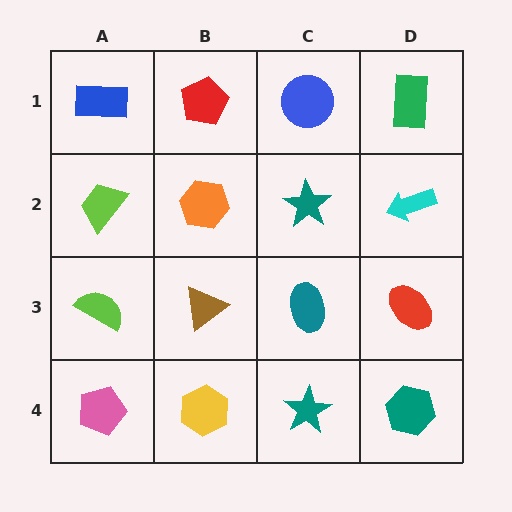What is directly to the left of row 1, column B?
A blue rectangle.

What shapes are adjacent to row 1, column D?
A cyan arrow (row 2, column D), a blue circle (row 1, column C).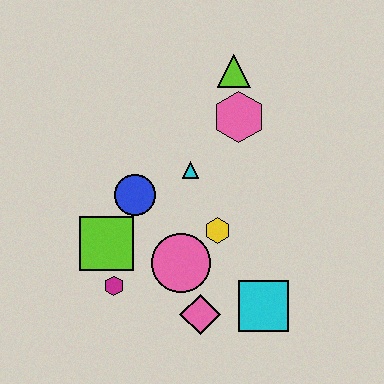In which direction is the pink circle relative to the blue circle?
The pink circle is below the blue circle.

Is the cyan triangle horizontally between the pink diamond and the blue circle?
Yes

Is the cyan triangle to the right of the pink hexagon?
No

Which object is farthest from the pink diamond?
The lime triangle is farthest from the pink diamond.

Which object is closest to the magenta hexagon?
The lime square is closest to the magenta hexagon.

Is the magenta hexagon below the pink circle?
Yes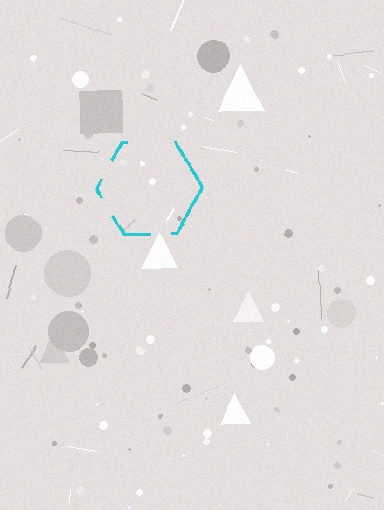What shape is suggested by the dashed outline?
The dashed outline suggests a hexagon.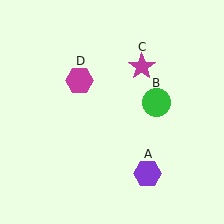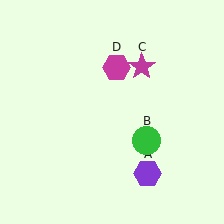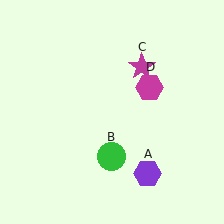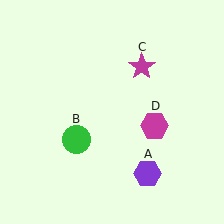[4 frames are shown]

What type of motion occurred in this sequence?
The green circle (object B), magenta hexagon (object D) rotated clockwise around the center of the scene.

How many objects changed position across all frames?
2 objects changed position: green circle (object B), magenta hexagon (object D).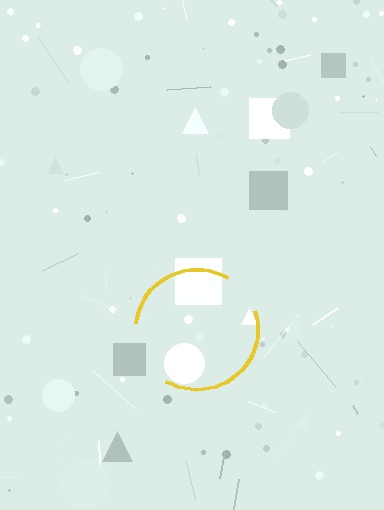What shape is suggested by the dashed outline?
The dashed outline suggests a circle.